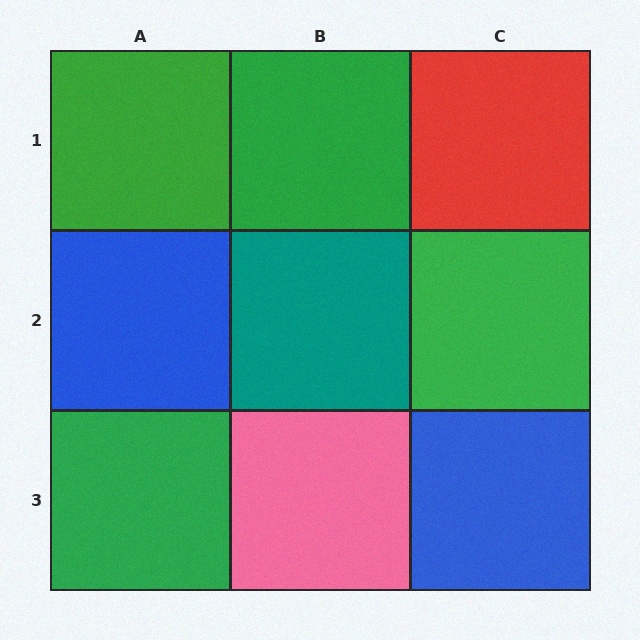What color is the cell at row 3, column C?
Blue.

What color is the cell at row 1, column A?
Green.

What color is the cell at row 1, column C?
Red.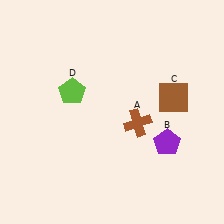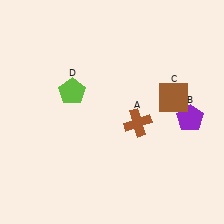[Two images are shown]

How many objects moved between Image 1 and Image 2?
1 object moved between the two images.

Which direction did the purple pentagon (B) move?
The purple pentagon (B) moved up.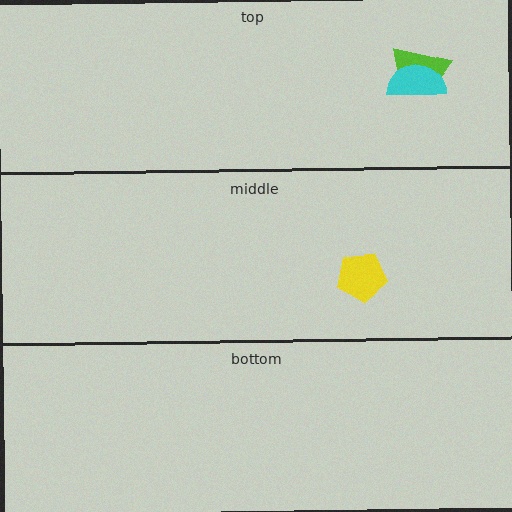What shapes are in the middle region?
The yellow pentagon.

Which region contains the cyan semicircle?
The top region.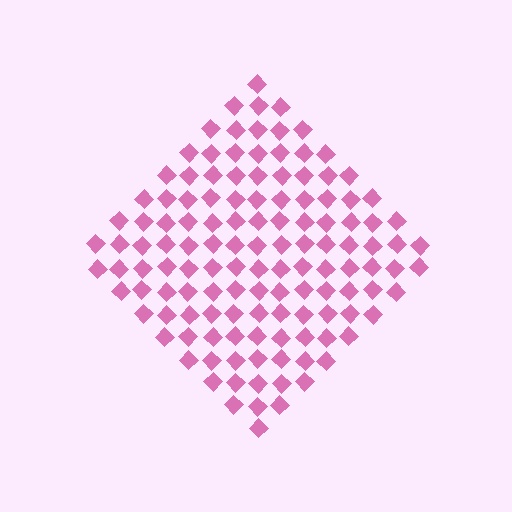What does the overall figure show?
The overall figure shows a diamond.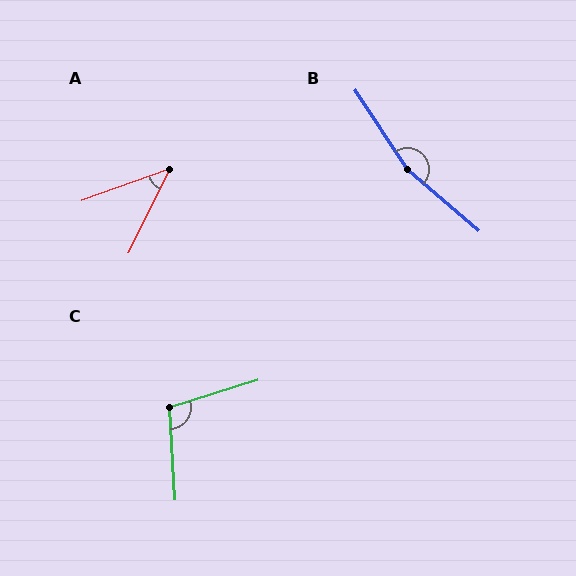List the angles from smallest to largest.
A (44°), C (104°), B (164°).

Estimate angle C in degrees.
Approximately 104 degrees.